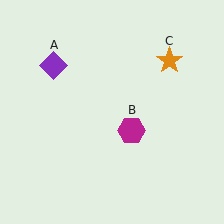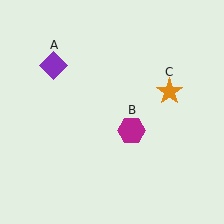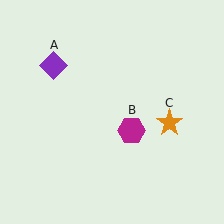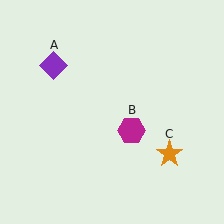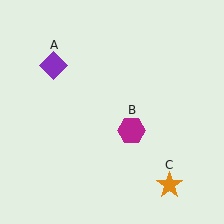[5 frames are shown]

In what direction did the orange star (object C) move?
The orange star (object C) moved down.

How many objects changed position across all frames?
1 object changed position: orange star (object C).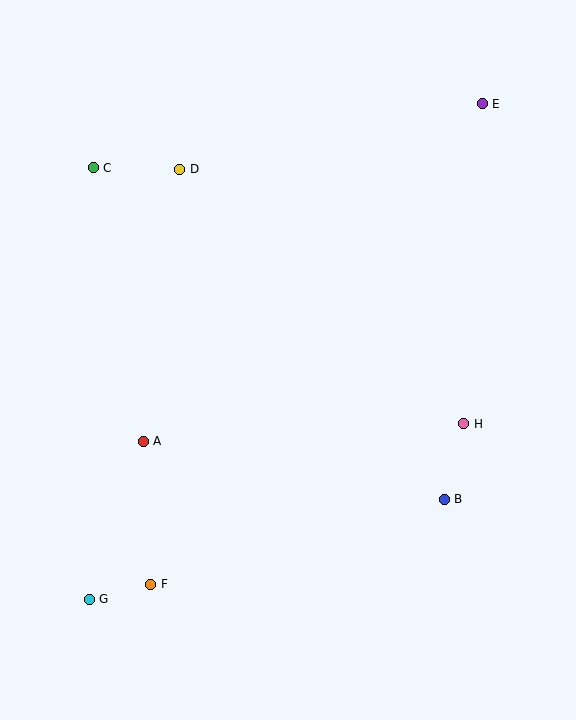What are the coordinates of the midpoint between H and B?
The midpoint between H and B is at (454, 461).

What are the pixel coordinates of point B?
Point B is at (444, 499).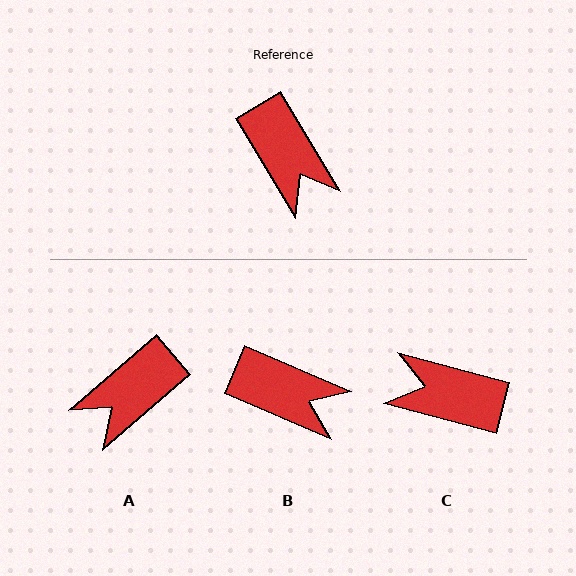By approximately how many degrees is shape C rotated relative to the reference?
Approximately 136 degrees clockwise.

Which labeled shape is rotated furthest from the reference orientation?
C, about 136 degrees away.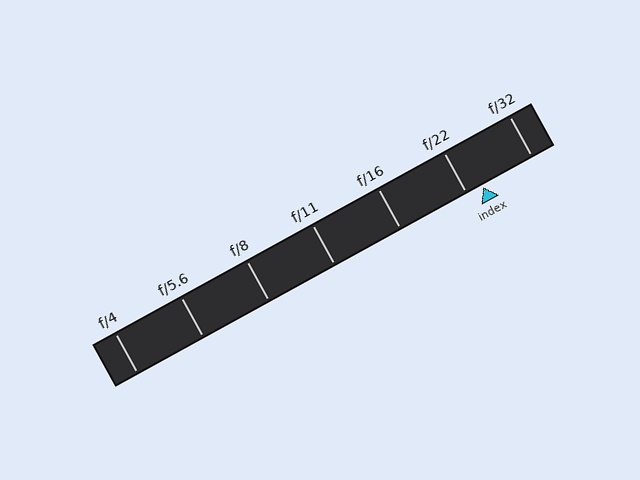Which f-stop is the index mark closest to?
The index mark is closest to f/22.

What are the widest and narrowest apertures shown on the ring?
The widest aperture shown is f/4 and the narrowest is f/32.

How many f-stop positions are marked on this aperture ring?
There are 7 f-stop positions marked.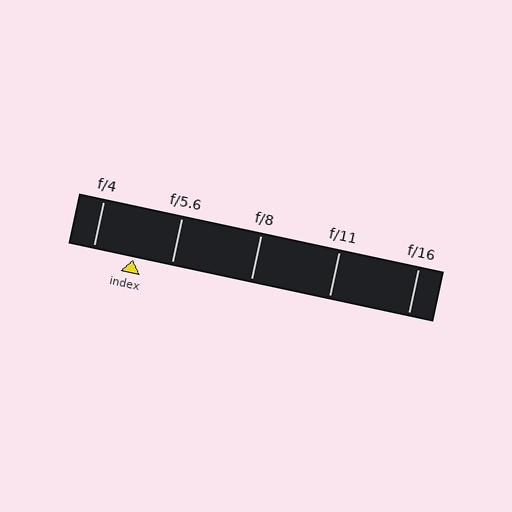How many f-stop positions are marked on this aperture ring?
There are 5 f-stop positions marked.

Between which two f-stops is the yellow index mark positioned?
The index mark is between f/4 and f/5.6.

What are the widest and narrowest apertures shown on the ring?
The widest aperture shown is f/4 and the narrowest is f/16.